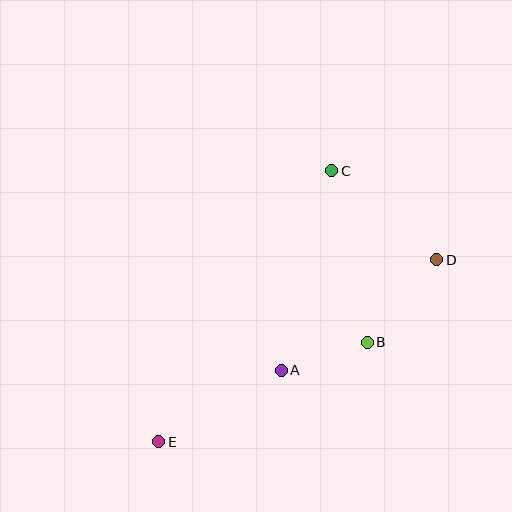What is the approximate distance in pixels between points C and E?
The distance between C and E is approximately 322 pixels.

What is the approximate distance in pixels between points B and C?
The distance between B and C is approximately 175 pixels.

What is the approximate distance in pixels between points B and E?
The distance between B and E is approximately 231 pixels.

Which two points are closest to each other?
Points A and B are closest to each other.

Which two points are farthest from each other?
Points D and E are farthest from each other.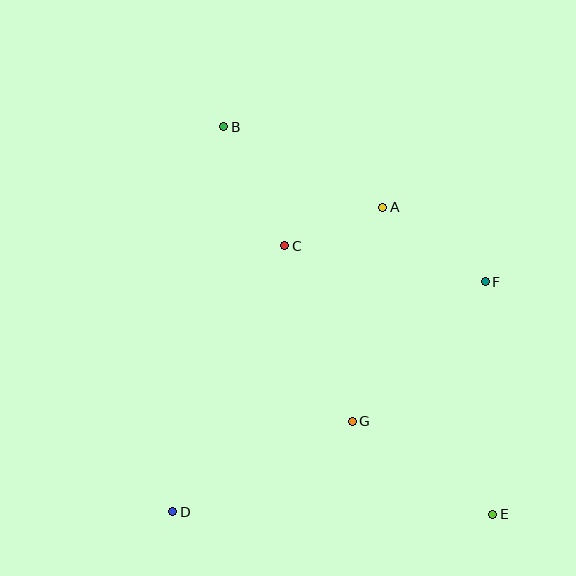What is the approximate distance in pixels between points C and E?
The distance between C and E is approximately 340 pixels.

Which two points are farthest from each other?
Points B and E are farthest from each other.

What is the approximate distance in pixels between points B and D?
The distance between B and D is approximately 388 pixels.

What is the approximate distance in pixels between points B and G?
The distance between B and G is approximately 321 pixels.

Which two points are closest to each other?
Points A and C are closest to each other.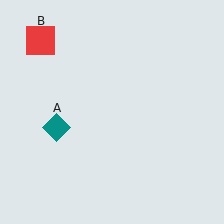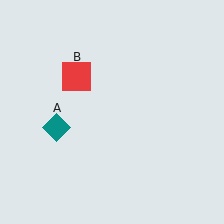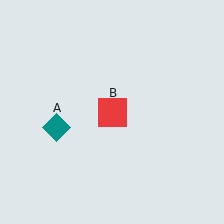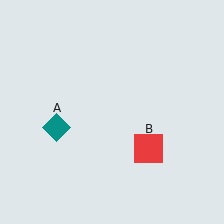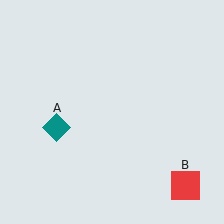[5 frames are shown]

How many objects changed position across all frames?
1 object changed position: red square (object B).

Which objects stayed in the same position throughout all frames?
Teal diamond (object A) remained stationary.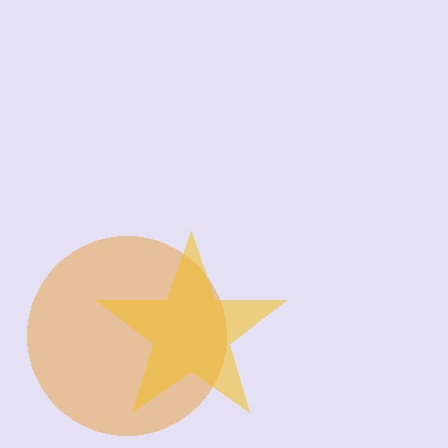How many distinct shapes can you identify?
There are 2 distinct shapes: an orange circle, a yellow star.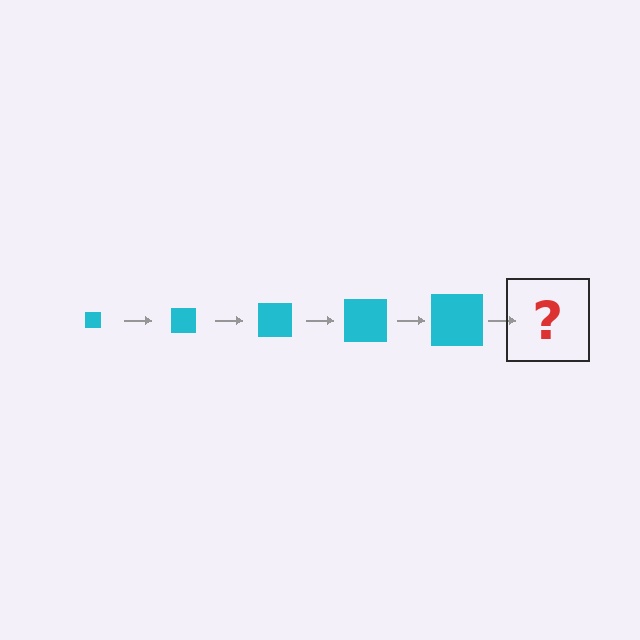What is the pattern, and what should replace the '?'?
The pattern is that the square gets progressively larger each step. The '?' should be a cyan square, larger than the previous one.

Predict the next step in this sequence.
The next step is a cyan square, larger than the previous one.